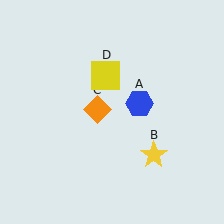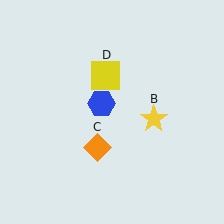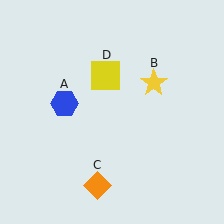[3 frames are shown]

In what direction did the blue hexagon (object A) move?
The blue hexagon (object A) moved left.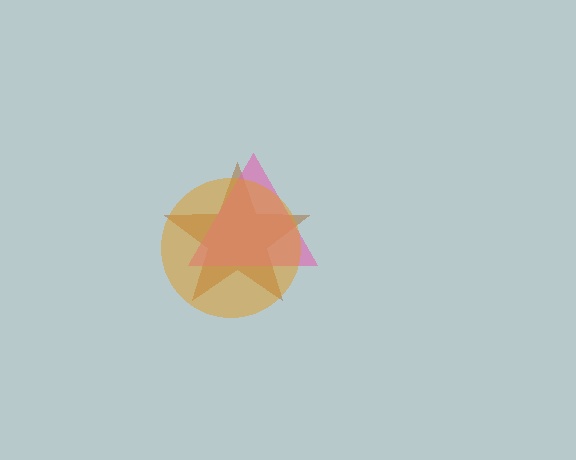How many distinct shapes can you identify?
There are 3 distinct shapes: a brown star, a pink triangle, an orange circle.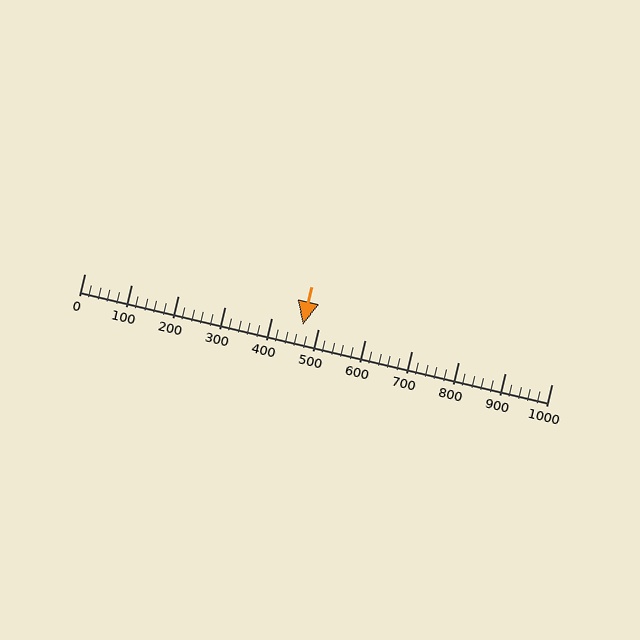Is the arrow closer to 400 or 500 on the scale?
The arrow is closer to 500.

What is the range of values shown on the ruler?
The ruler shows values from 0 to 1000.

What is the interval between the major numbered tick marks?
The major tick marks are spaced 100 units apart.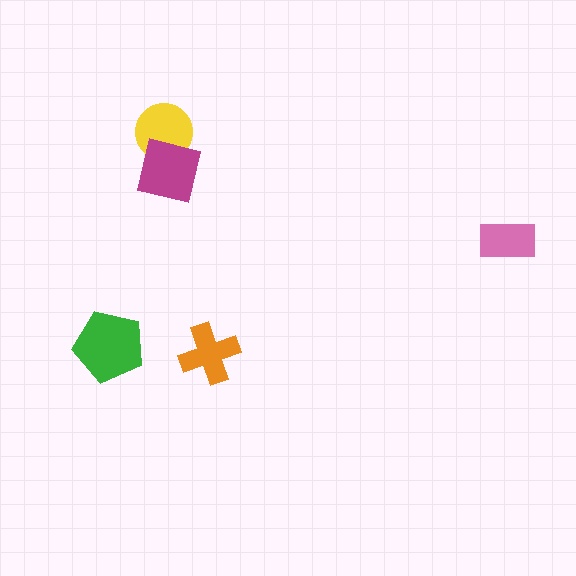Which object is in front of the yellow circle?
The magenta square is in front of the yellow circle.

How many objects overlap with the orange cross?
0 objects overlap with the orange cross.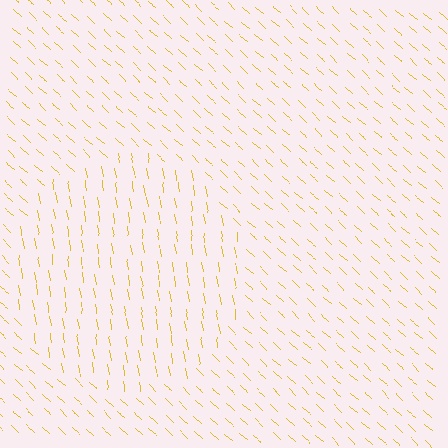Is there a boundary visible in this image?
Yes, there is a texture boundary formed by a change in line orientation.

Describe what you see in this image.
The image is filled with small yellow line segments. A circle region in the image has lines oriented differently from the surrounding lines, creating a visible texture boundary.